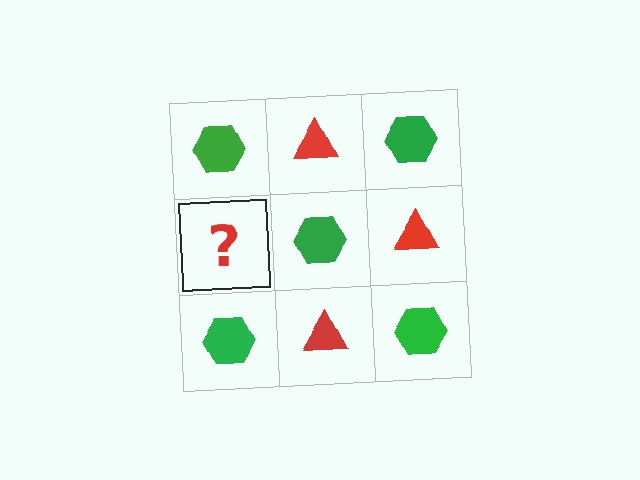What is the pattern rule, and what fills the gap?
The rule is that it alternates green hexagon and red triangle in a checkerboard pattern. The gap should be filled with a red triangle.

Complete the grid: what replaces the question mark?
The question mark should be replaced with a red triangle.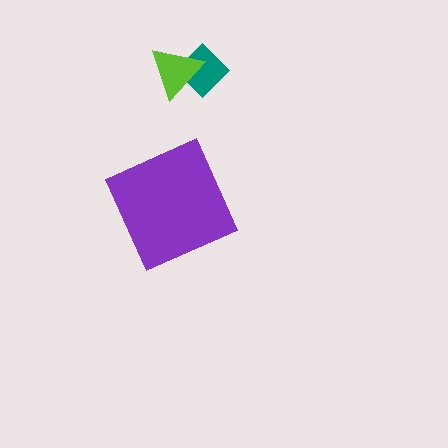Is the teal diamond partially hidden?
Yes, it is partially covered by another shape.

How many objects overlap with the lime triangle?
1 object overlaps with the lime triangle.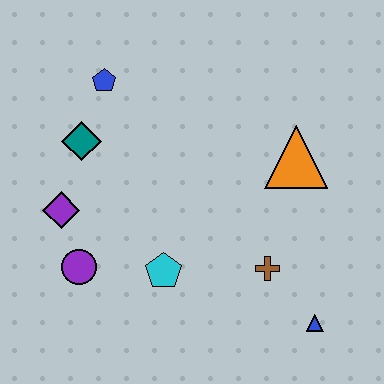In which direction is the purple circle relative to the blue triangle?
The purple circle is to the left of the blue triangle.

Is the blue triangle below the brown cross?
Yes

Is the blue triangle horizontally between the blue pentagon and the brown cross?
No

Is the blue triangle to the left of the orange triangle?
No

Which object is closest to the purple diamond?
The purple circle is closest to the purple diamond.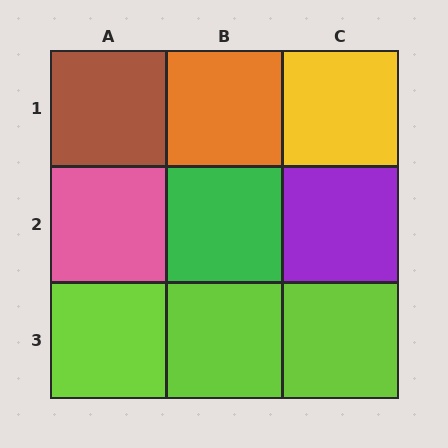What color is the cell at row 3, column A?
Lime.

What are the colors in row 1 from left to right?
Brown, orange, yellow.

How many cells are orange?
1 cell is orange.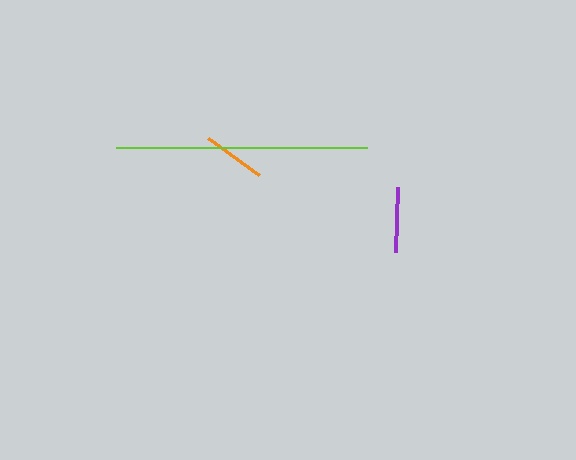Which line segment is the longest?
The lime line is the longest at approximately 251 pixels.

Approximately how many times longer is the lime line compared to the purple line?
The lime line is approximately 3.9 times the length of the purple line.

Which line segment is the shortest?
The orange line is the shortest at approximately 63 pixels.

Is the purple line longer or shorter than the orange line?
The purple line is longer than the orange line.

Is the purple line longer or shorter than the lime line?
The lime line is longer than the purple line.